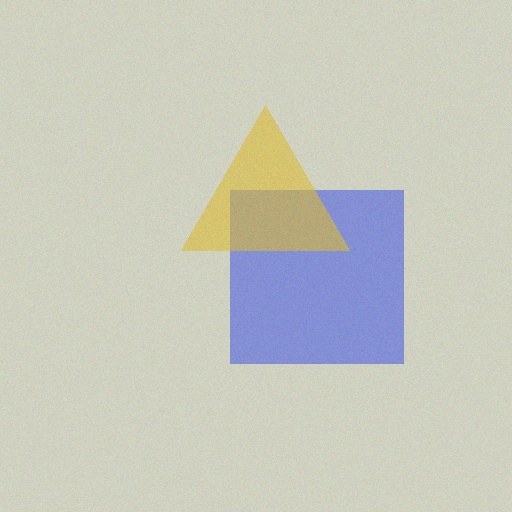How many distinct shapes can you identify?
There are 2 distinct shapes: a blue square, a yellow triangle.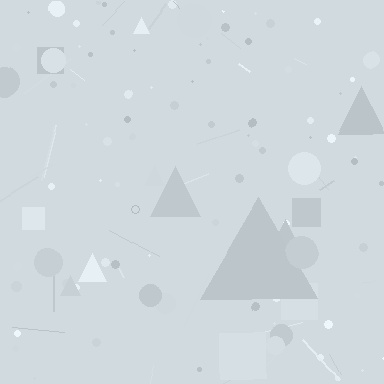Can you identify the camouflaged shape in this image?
The camouflaged shape is a triangle.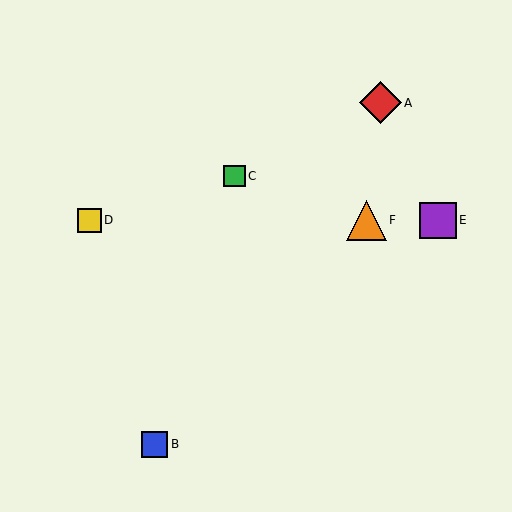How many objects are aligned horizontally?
3 objects (D, E, F) are aligned horizontally.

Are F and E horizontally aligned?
Yes, both are at y≈220.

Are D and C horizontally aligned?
No, D is at y≈220 and C is at y≈176.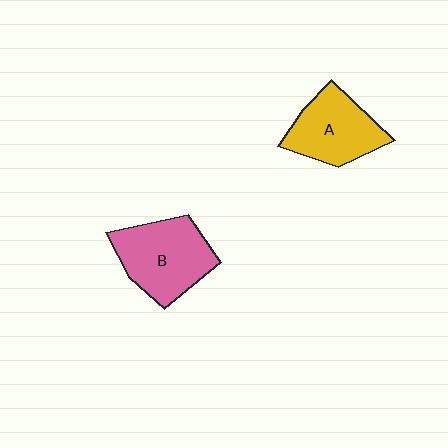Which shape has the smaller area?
Shape A (yellow).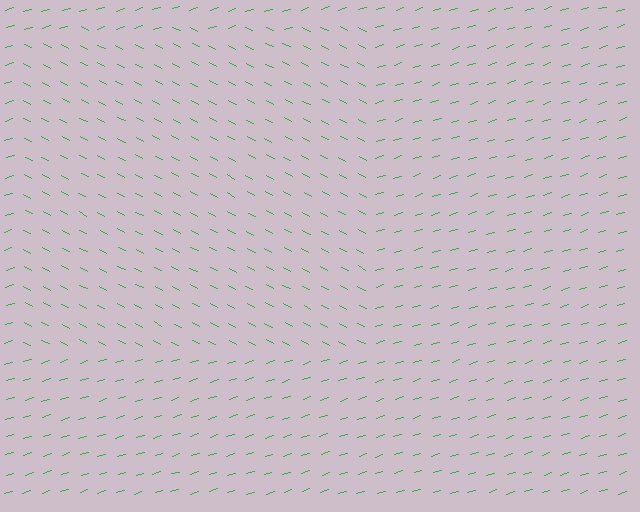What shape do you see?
I see a rectangle.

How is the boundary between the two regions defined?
The boundary is defined purely by a change in line orientation (approximately 45 degrees difference). All lines are the same color and thickness.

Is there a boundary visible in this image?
Yes, there is a texture boundary formed by a change in line orientation.